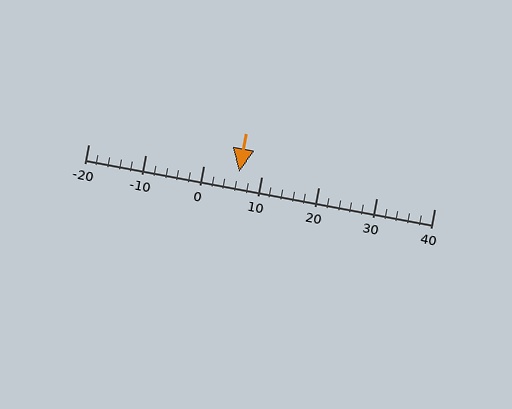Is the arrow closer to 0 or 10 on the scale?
The arrow is closer to 10.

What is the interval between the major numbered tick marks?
The major tick marks are spaced 10 units apart.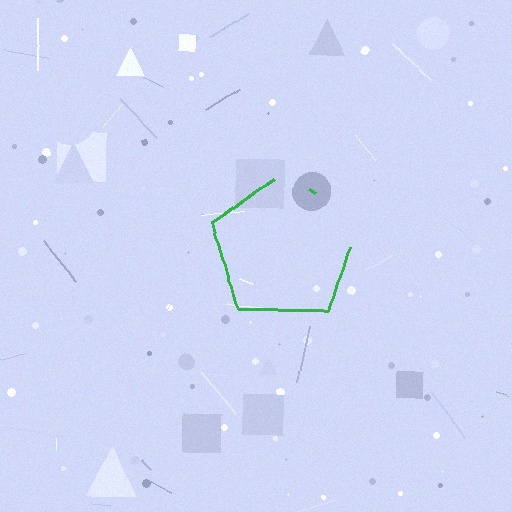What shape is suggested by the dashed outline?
The dashed outline suggests a pentagon.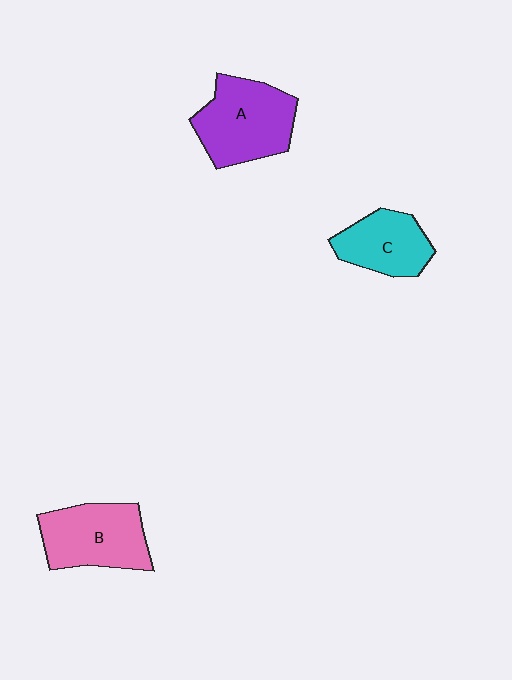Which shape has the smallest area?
Shape C (cyan).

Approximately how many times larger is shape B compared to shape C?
Approximately 1.3 times.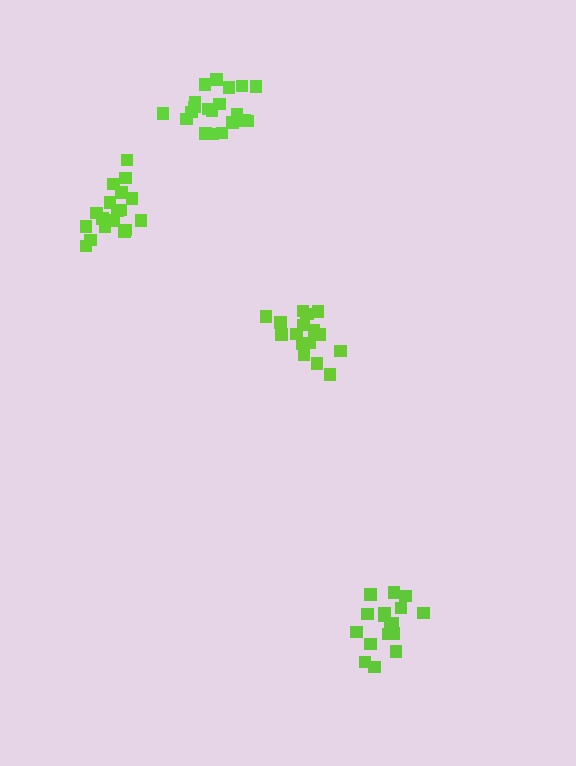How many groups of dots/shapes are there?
There are 4 groups.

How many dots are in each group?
Group 1: 17 dots, Group 2: 17 dots, Group 3: 18 dots, Group 4: 20 dots (72 total).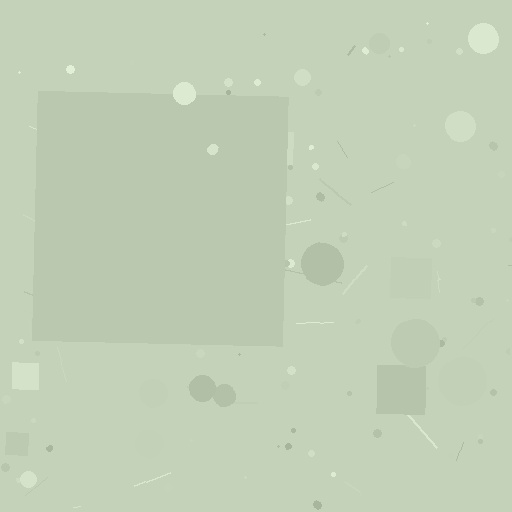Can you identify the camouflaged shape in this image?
The camouflaged shape is a square.